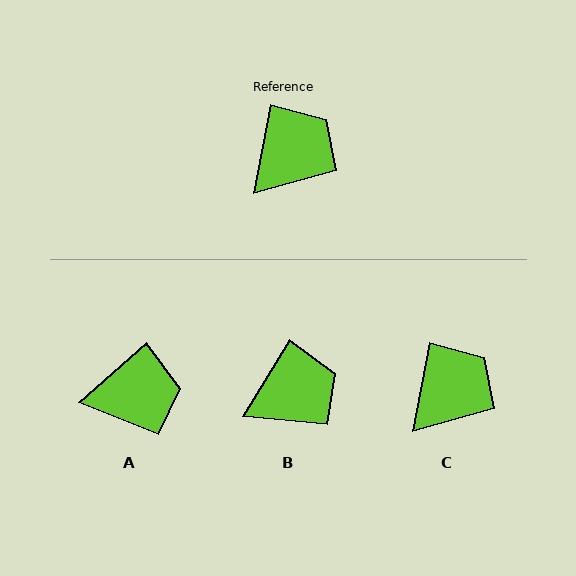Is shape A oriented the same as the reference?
No, it is off by about 38 degrees.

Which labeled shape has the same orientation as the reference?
C.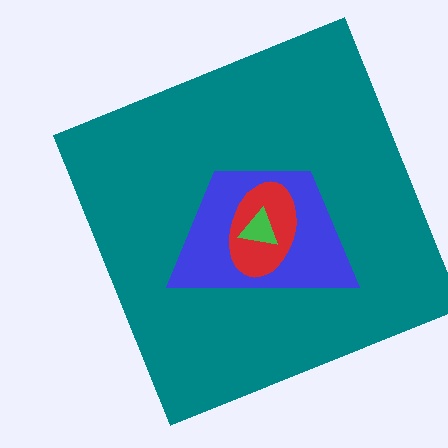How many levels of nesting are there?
4.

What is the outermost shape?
The teal square.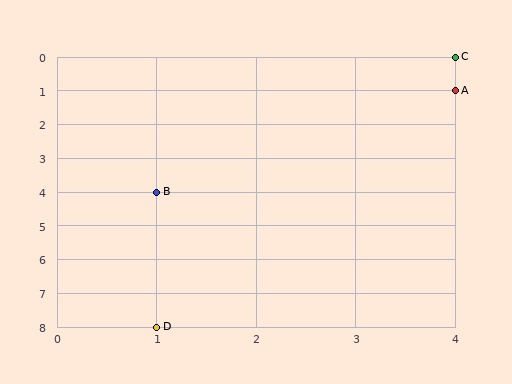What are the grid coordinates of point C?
Point C is at grid coordinates (4, 0).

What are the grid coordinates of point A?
Point A is at grid coordinates (4, 1).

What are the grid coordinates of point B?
Point B is at grid coordinates (1, 4).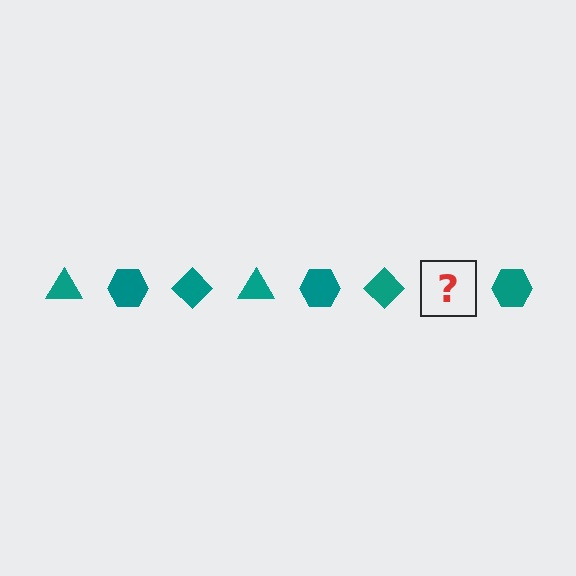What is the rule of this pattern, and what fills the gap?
The rule is that the pattern cycles through triangle, hexagon, diamond shapes in teal. The gap should be filled with a teal triangle.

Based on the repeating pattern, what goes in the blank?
The blank should be a teal triangle.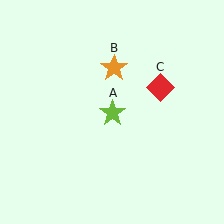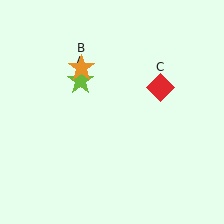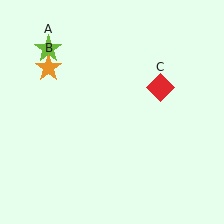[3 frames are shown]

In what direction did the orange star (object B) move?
The orange star (object B) moved left.